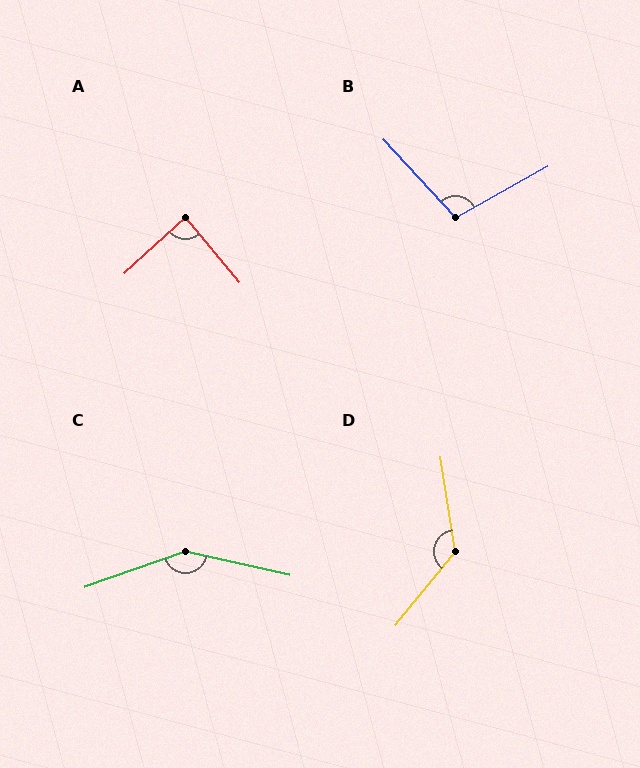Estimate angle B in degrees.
Approximately 104 degrees.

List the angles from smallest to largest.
A (87°), B (104°), D (132°), C (148°).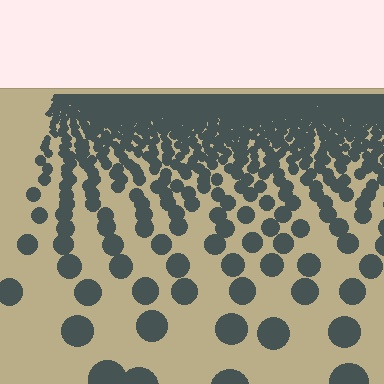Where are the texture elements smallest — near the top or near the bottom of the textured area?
Near the top.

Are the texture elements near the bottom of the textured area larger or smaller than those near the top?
Larger. Near the bottom, elements are closer to the viewer and appear at a bigger on-screen size.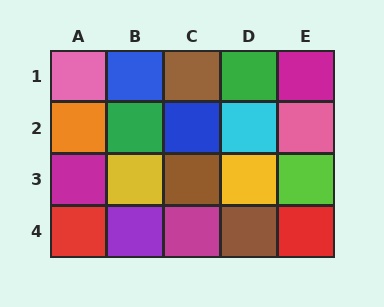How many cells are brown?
3 cells are brown.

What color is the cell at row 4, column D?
Brown.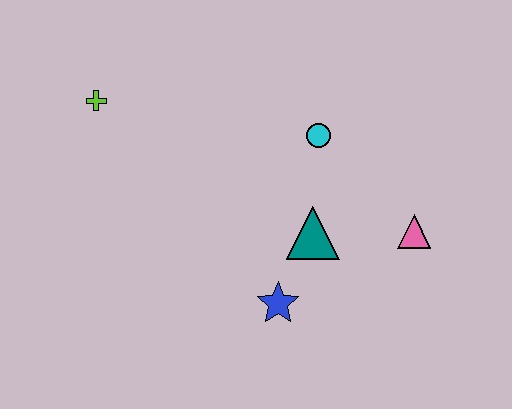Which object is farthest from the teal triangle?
The lime cross is farthest from the teal triangle.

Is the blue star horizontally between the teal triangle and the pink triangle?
No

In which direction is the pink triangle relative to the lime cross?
The pink triangle is to the right of the lime cross.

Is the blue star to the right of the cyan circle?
No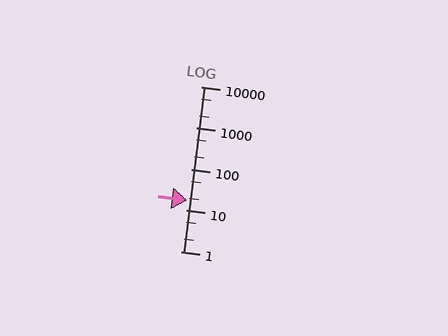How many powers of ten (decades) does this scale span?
The scale spans 4 decades, from 1 to 10000.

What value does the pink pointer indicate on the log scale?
The pointer indicates approximately 17.